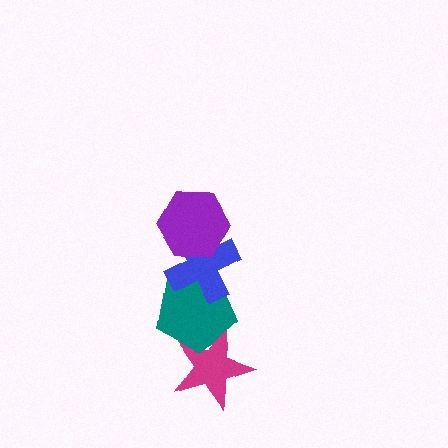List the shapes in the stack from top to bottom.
From top to bottom: the purple hexagon, the blue cross, the teal pentagon, the magenta star.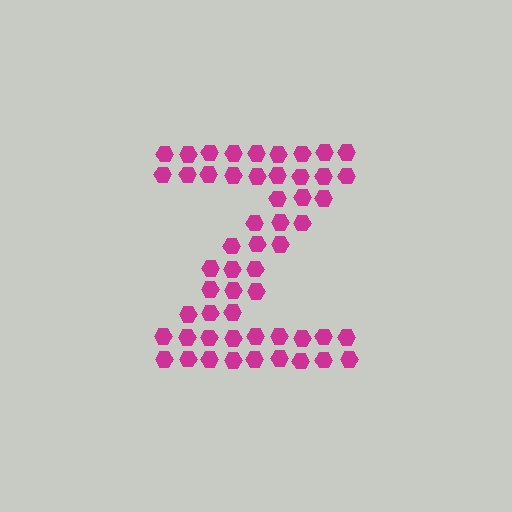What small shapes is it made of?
It is made of small hexagons.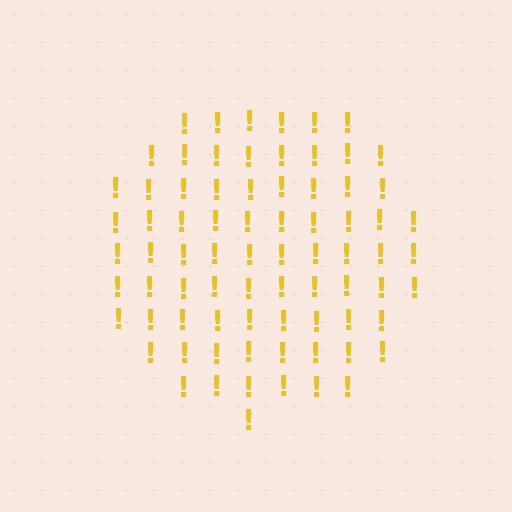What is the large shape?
The large shape is a circle.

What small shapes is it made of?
It is made of small exclamation marks.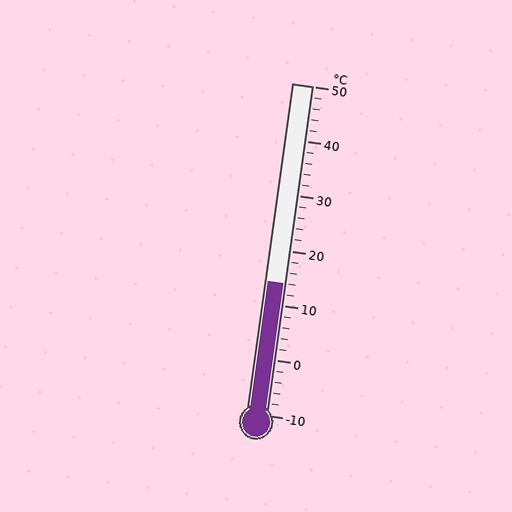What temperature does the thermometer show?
The thermometer shows approximately 14°C.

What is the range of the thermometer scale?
The thermometer scale ranges from -10°C to 50°C.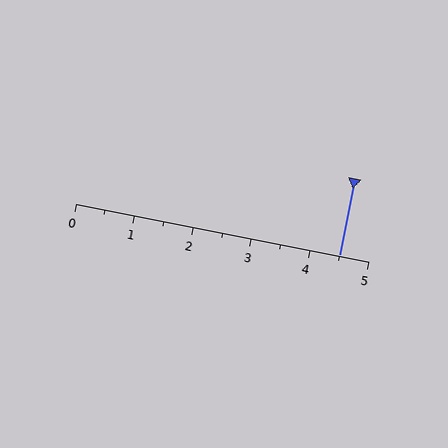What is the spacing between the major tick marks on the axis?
The major ticks are spaced 1 apart.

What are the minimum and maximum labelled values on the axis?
The axis runs from 0 to 5.